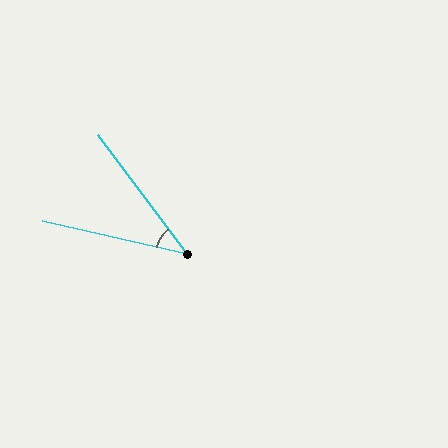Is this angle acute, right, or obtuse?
It is acute.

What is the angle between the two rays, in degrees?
Approximately 40 degrees.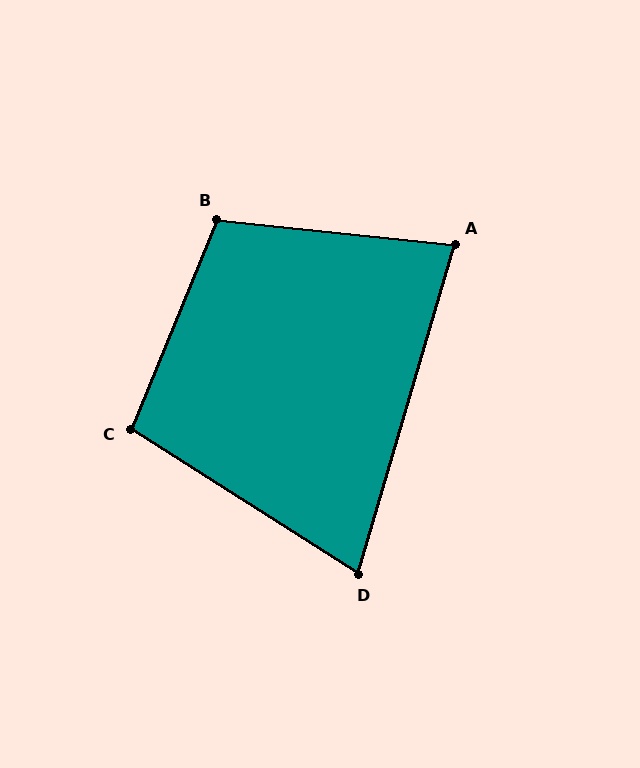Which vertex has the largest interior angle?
B, at approximately 106 degrees.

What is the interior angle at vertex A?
Approximately 80 degrees (acute).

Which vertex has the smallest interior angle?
D, at approximately 74 degrees.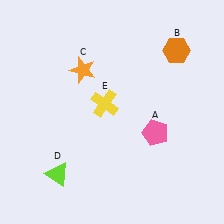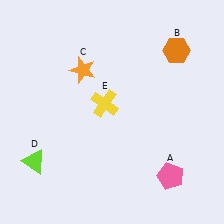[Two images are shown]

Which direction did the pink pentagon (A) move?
The pink pentagon (A) moved down.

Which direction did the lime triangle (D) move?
The lime triangle (D) moved left.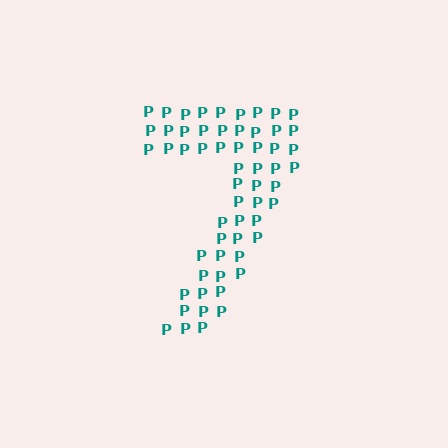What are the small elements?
The small elements are letter P's.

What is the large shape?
The large shape is the digit 7.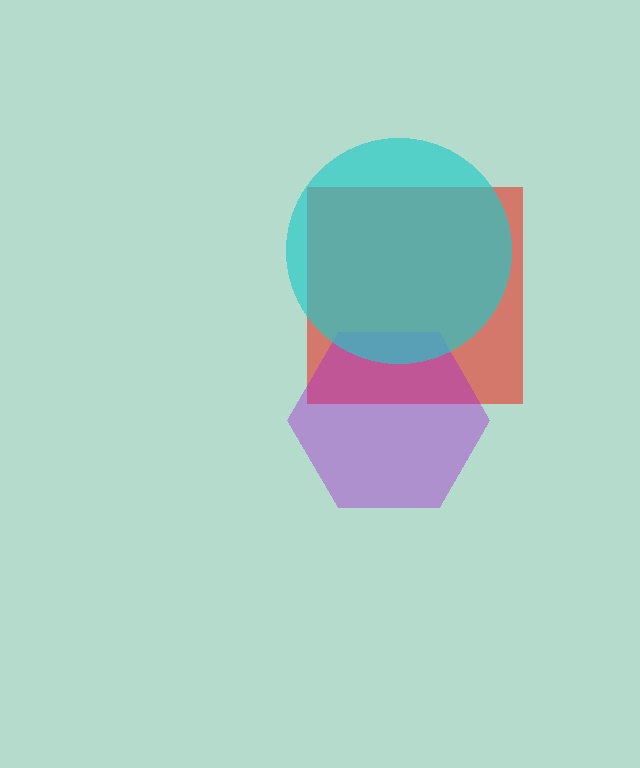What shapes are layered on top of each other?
The layered shapes are: a red square, a purple hexagon, a cyan circle.